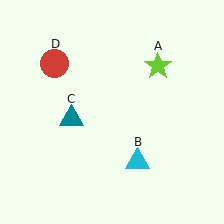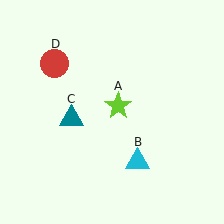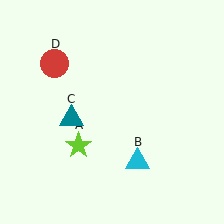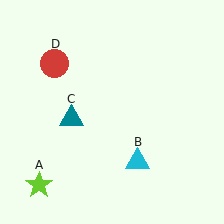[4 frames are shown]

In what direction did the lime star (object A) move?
The lime star (object A) moved down and to the left.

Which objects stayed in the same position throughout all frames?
Cyan triangle (object B) and teal triangle (object C) and red circle (object D) remained stationary.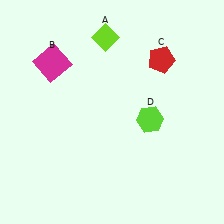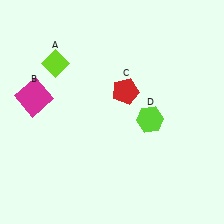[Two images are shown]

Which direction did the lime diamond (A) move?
The lime diamond (A) moved left.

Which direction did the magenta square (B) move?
The magenta square (B) moved down.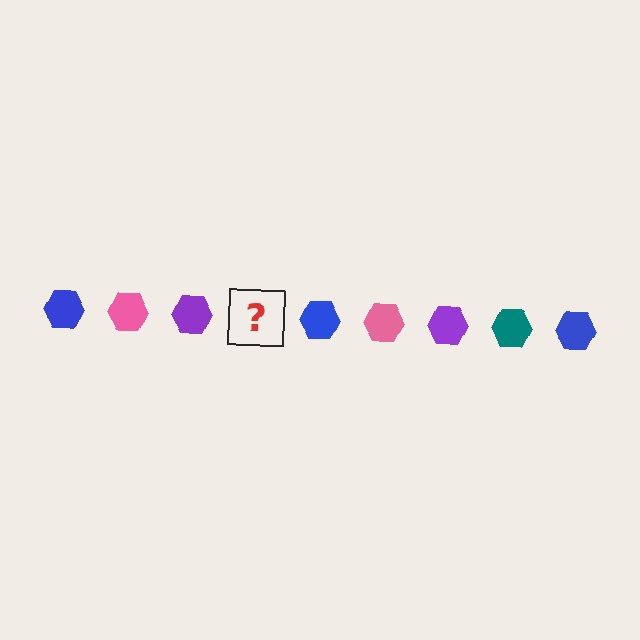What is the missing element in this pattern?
The missing element is a teal hexagon.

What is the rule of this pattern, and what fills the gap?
The rule is that the pattern cycles through blue, pink, purple, teal hexagons. The gap should be filled with a teal hexagon.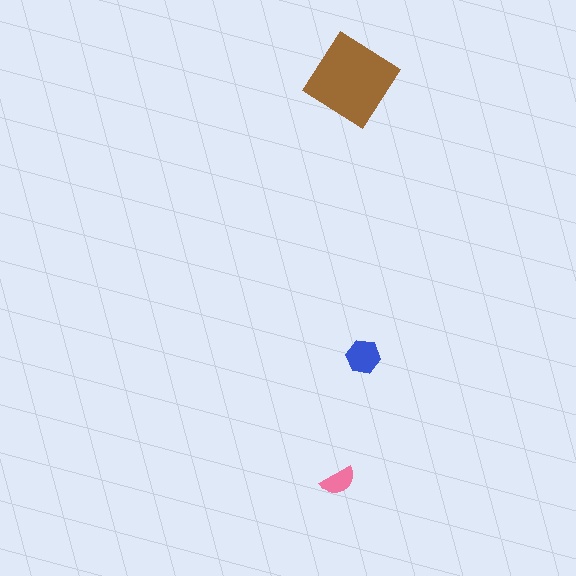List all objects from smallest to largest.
The pink semicircle, the blue hexagon, the brown diamond.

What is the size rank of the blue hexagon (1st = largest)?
2nd.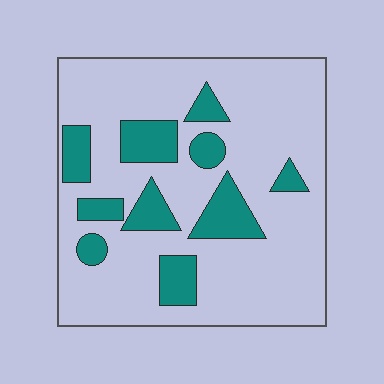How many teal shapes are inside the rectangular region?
10.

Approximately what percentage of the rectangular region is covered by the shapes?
Approximately 20%.